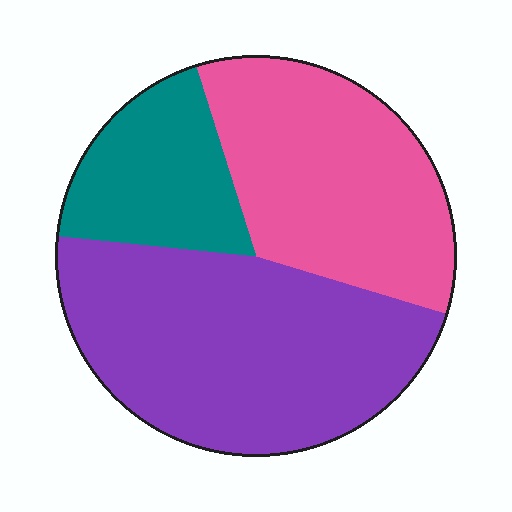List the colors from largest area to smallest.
From largest to smallest: purple, pink, teal.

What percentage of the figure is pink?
Pink covers roughly 35% of the figure.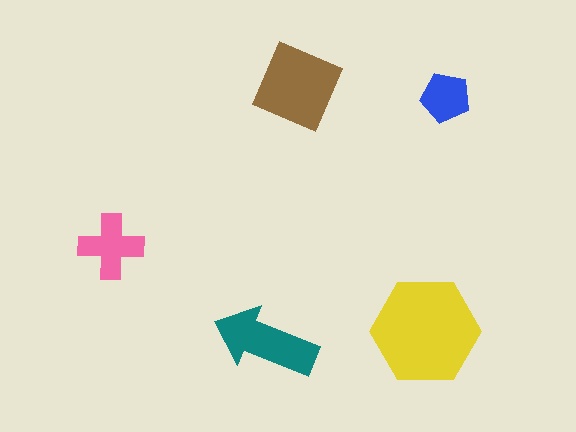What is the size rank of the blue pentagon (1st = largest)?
5th.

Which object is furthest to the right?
The blue pentagon is rightmost.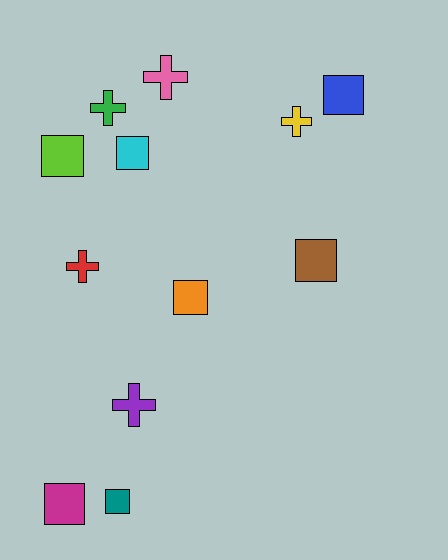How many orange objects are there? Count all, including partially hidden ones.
There is 1 orange object.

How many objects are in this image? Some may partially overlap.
There are 12 objects.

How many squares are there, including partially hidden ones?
There are 7 squares.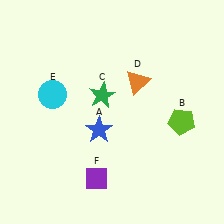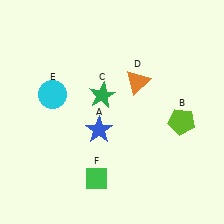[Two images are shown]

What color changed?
The diamond (F) changed from purple in Image 1 to green in Image 2.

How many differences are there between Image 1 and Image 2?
There is 1 difference between the two images.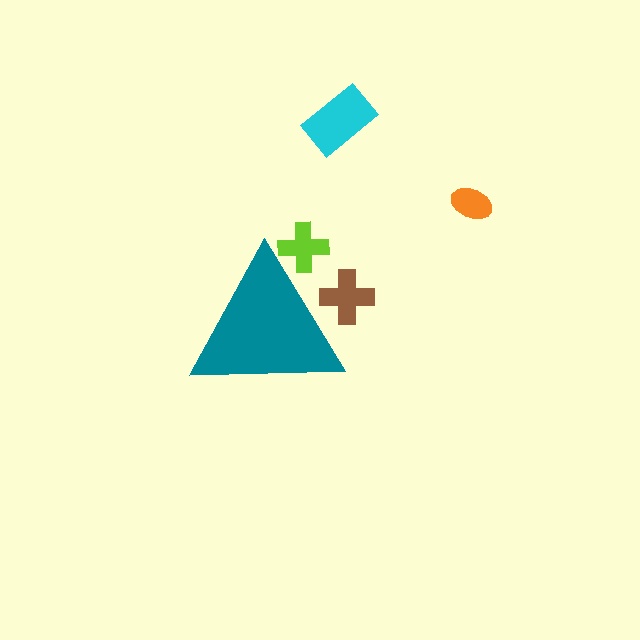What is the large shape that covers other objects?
A teal triangle.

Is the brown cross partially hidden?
Yes, the brown cross is partially hidden behind the teal triangle.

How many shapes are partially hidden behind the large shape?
2 shapes are partially hidden.